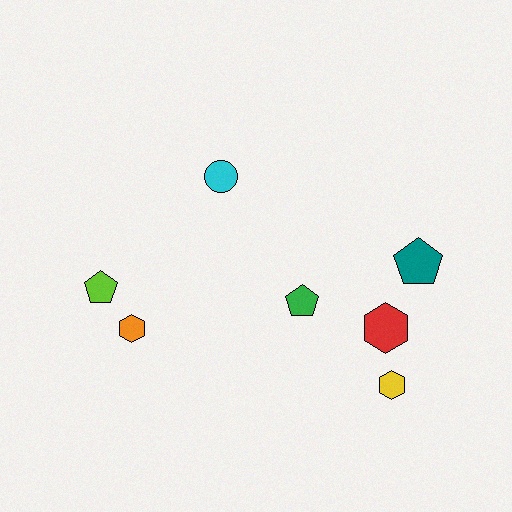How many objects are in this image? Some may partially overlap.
There are 7 objects.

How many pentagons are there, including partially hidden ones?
There are 3 pentagons.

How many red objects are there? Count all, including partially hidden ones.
There is 1 red object.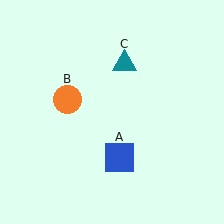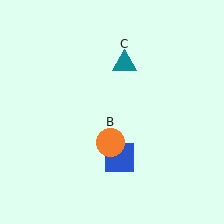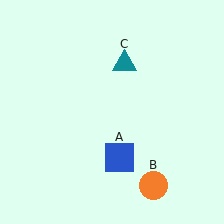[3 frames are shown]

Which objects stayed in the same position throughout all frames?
Blue square (object A) and teal triangle (object C) remained stationary.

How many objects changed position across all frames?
1 object changed position: orange circle (object B).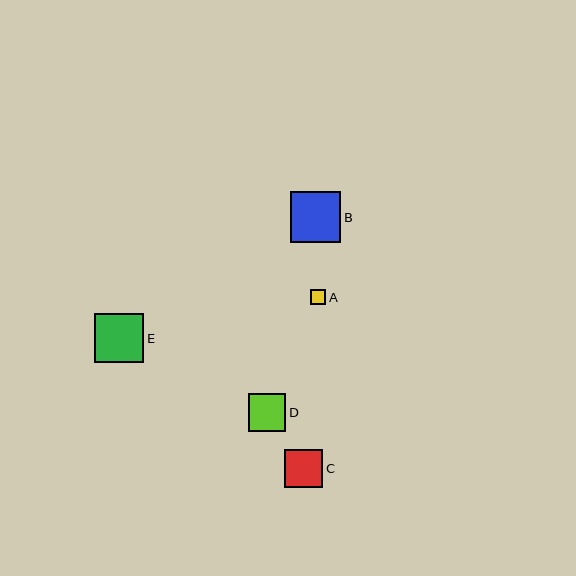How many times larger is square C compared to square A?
Square C is approximately 2.5 times the size of square A.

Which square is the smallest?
Square A is the smallest with a size of approximately 15 pixels.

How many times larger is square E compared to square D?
Square E is approximately 1.3 times the size of square D.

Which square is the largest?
Square B is the largest with a size of approximately 50 pixels.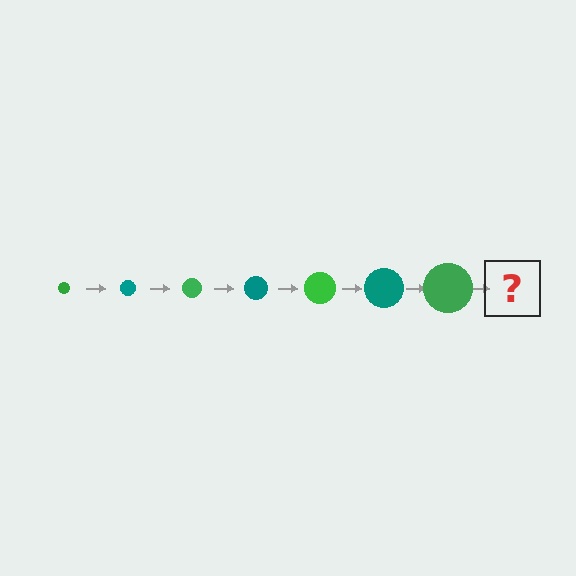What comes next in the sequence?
The next element should be a teal circle, larger than the previous one.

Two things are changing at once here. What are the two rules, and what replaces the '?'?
The two rules are that the circle grows larger each step and the color cycles through green and teal. The '?' should be a teal circle, larger than the previous one.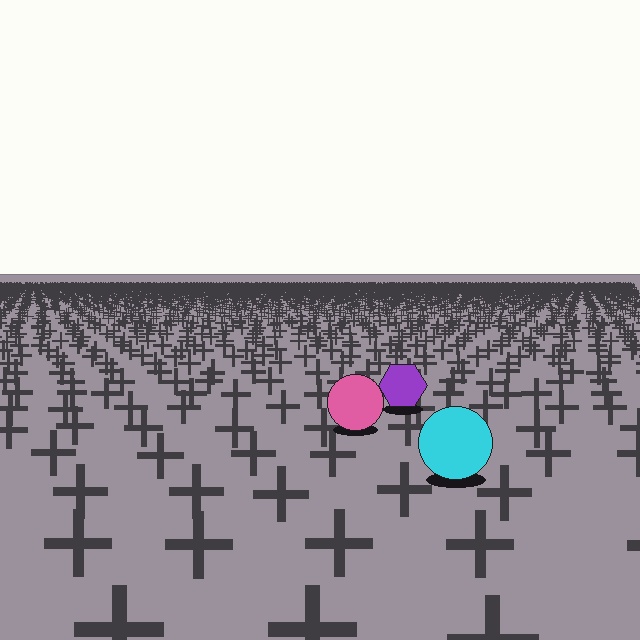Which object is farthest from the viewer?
The purple hexagon is farthest from the viewer. It appears smaller and the ground texture around it is denser.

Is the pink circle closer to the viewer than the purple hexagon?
Yes. The pink circle is closer — you can tell from the texture gradient: the ground texture is coarser near it.